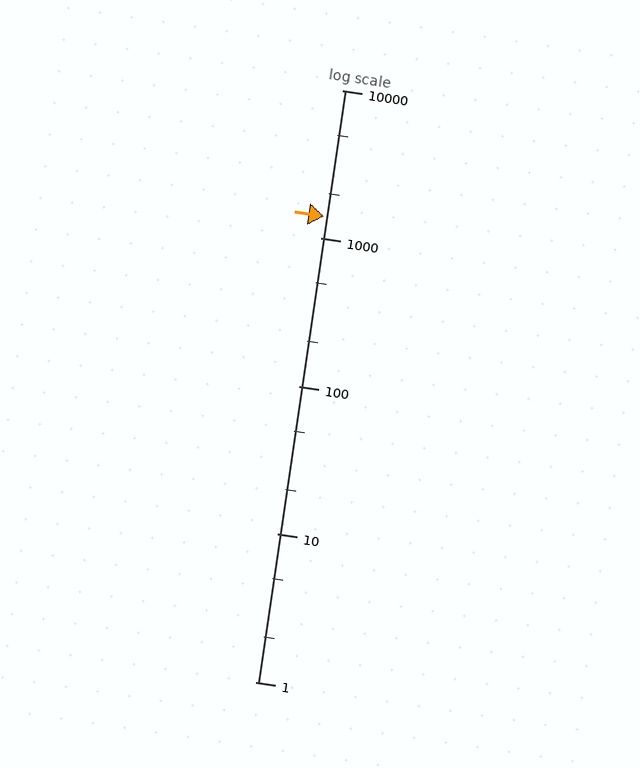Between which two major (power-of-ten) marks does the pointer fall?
The pointer is between 1000 and 10000.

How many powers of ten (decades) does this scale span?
The scale spans 4 decades, from 1 to 10000.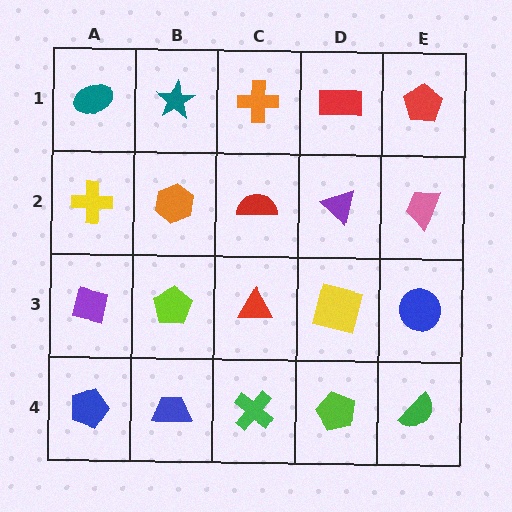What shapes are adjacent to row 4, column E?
A blue circle (row 3, column E), a lime pentagon (row 4, column D).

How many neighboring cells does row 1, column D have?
3.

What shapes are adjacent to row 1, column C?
A red semicircle (row 2, column C), a teal star (row 1, column B), a red rectangle (row 1, column D).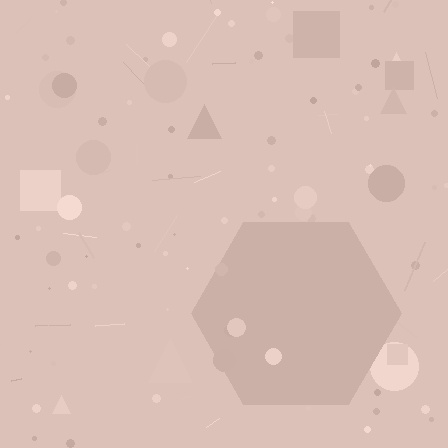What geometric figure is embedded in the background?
A hexagon is embedded in the background.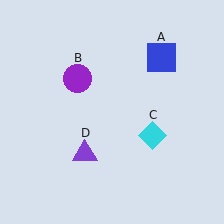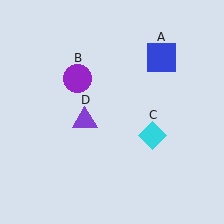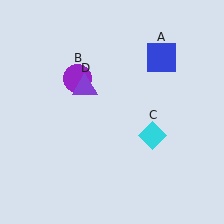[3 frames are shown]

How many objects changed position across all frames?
1 object changed position: purple triangle (object D).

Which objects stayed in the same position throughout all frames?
Blue square (object A) and purple circle (object B) and cyan diamond (object C) remained stationary.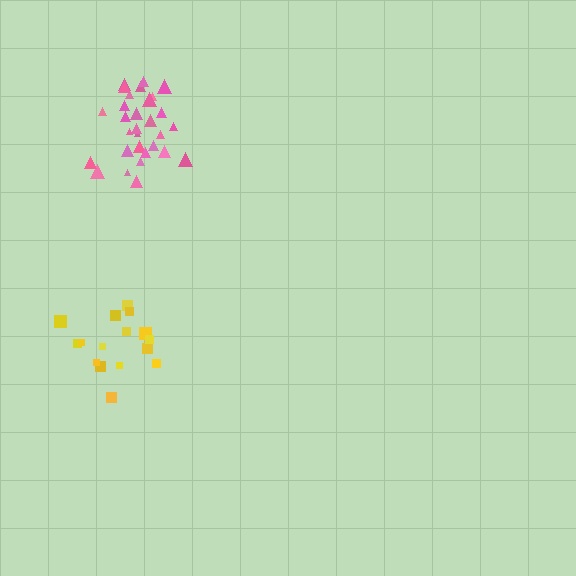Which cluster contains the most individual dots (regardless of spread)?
Pink (30).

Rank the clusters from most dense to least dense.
pink, yellow.